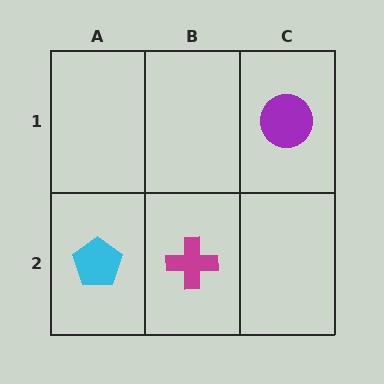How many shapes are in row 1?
1 shape.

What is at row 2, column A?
A cyan pentagon.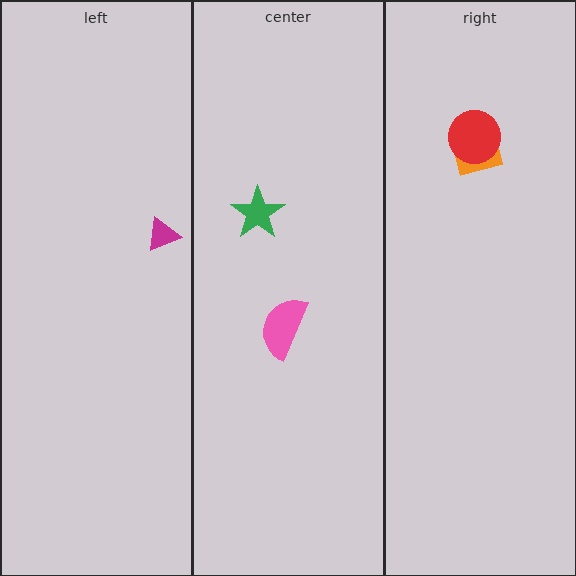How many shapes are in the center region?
2.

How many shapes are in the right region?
2.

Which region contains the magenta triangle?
The left region.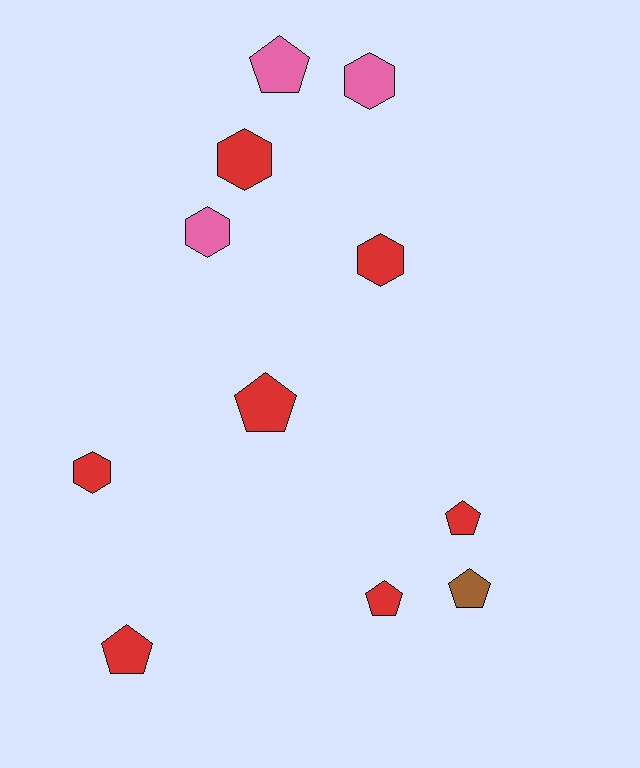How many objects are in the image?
There are 11 objects.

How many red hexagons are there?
There are 3 red hexagons.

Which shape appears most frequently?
Pentagon, with 6 objects.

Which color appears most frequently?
Red, with 7 objects.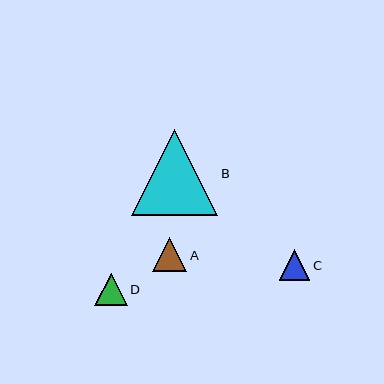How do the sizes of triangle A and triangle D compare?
Triangle A and triangle D are approximately the same size.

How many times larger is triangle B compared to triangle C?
Triangle B is approximately 2.8 times the size of triangle C.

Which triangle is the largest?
Triangle B is the largest with a size of approximately 86 pixels.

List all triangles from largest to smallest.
From largest to smallest: B, A, D, C.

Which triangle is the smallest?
Triangle C is the smallest with a size of approximately 31 pixels.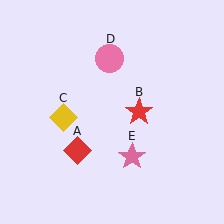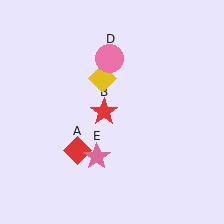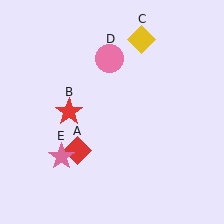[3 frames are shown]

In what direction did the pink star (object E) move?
The pink star (object E) moved left.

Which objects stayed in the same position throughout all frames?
Red diamond (object A) and pink circle (object D) remained stationary.